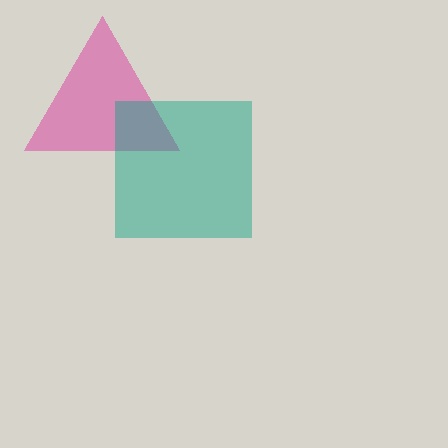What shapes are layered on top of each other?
The layered shapes are: a pink triangle, a teal square.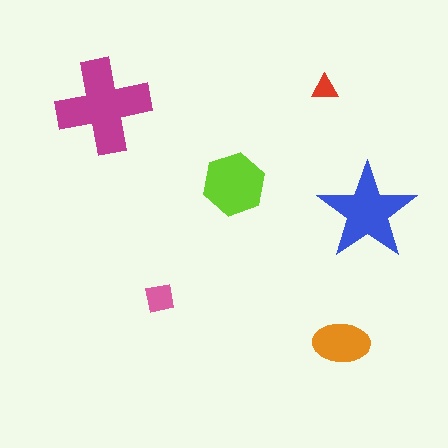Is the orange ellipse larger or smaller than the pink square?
Larger.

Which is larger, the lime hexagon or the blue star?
The blue star.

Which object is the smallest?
The red triangle.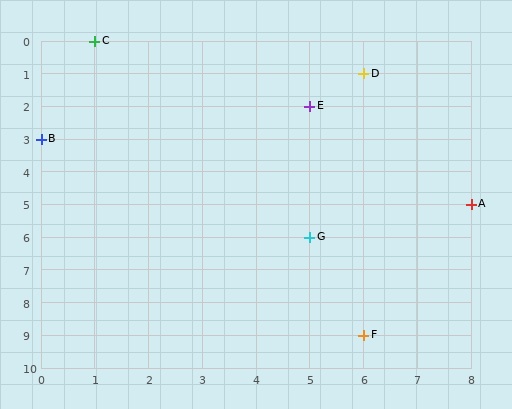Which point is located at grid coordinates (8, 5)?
Point A is at (8, 5).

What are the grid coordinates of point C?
Point C is at grid coordinates (1, 0).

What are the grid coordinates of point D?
Point D is at grid coordinates (6, 1).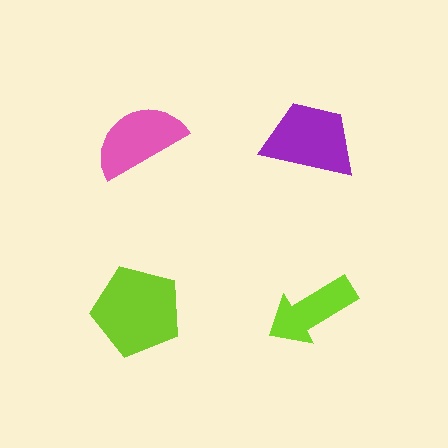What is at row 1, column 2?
A purple trapezoid.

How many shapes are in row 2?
2 shapes.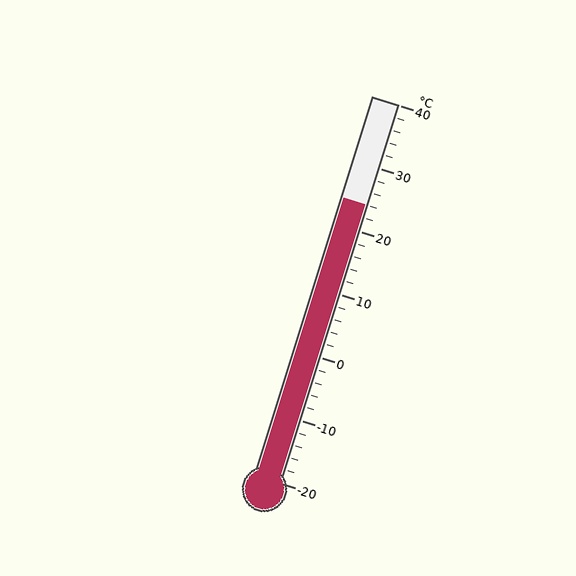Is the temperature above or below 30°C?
The temperature is below 30°C.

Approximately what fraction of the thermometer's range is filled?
The thermometer is filled to approximately 75% of its range.